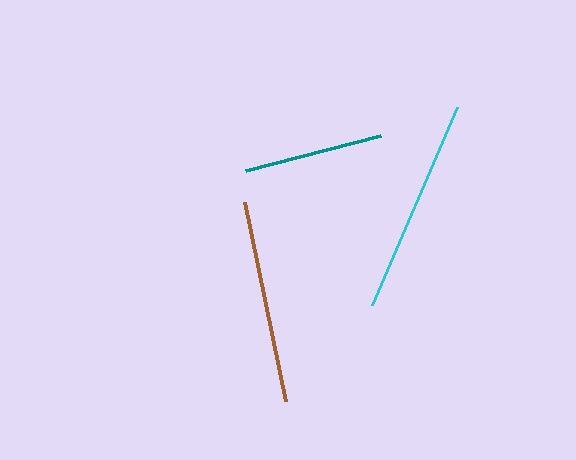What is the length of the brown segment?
The brown segment is approximately 203 pixels long.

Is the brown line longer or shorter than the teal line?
The brown line is longer than the teal line.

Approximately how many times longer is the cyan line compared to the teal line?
The cyan line is approximately 1.6 times the length of the teal line.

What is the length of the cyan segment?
The cyan segment is approximately 216 pixels long.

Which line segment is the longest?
The cyan line is the longest at approximately 216 pixels.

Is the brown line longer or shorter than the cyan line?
The cyan line is longer than the brown line.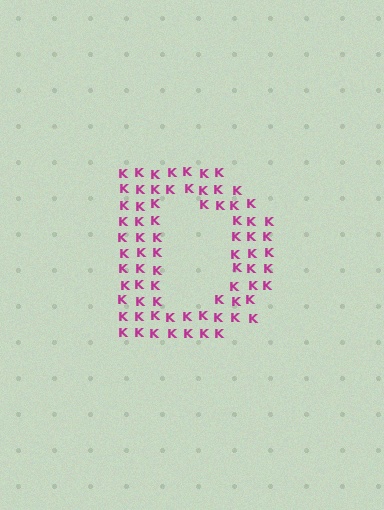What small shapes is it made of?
It is made of small letter K's.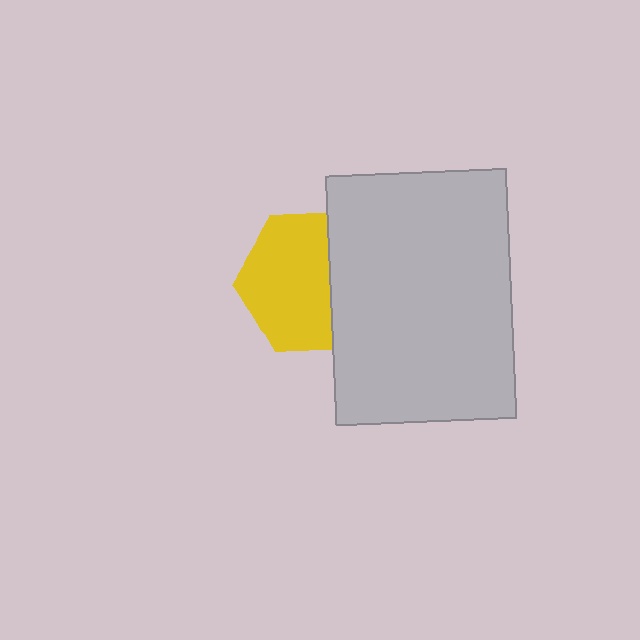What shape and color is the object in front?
The object in front is a light gray rectangle.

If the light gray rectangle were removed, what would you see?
You would see the complete yellow hexagon.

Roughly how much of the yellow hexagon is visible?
Most of it is visible (roughly 65%).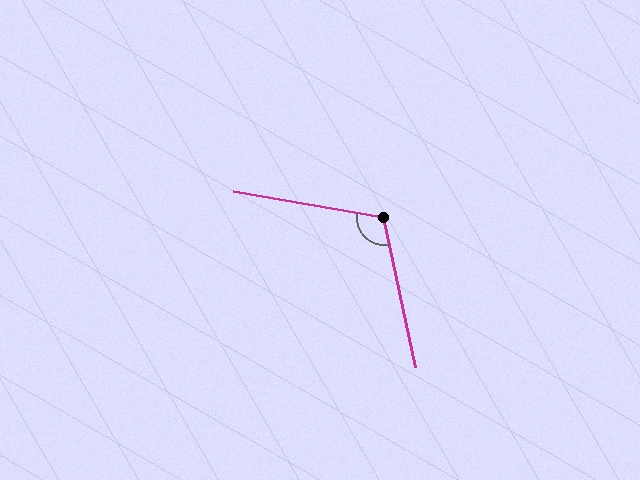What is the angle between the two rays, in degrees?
Approximately 112 degrees.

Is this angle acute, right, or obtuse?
It is obtuse.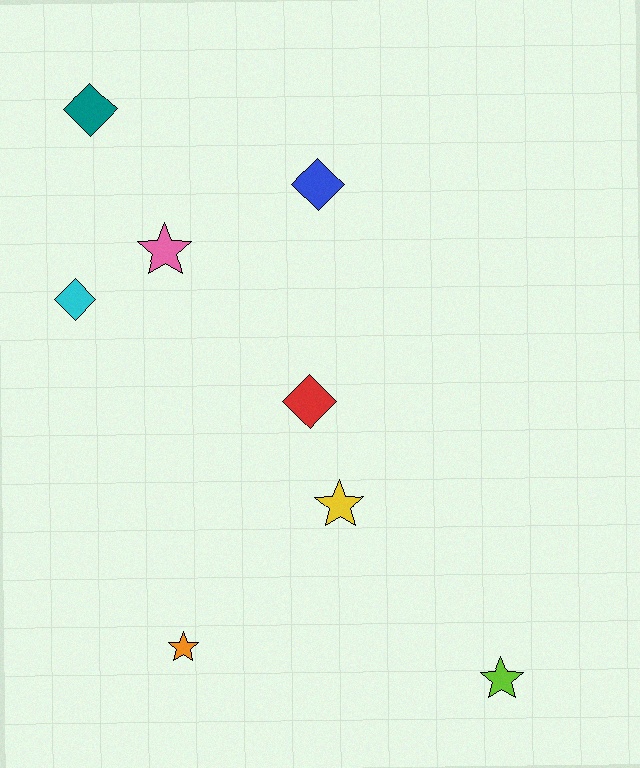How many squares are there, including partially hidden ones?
There are no squares.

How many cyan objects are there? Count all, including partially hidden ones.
There is 1 cyan object.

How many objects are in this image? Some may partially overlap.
There are 8 objects.